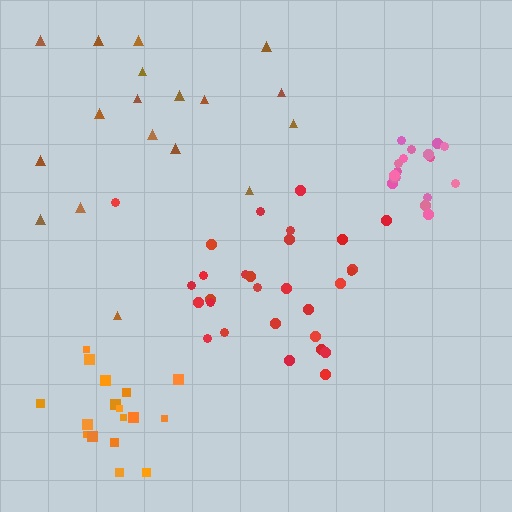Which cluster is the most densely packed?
Pink.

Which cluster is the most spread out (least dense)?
Brown.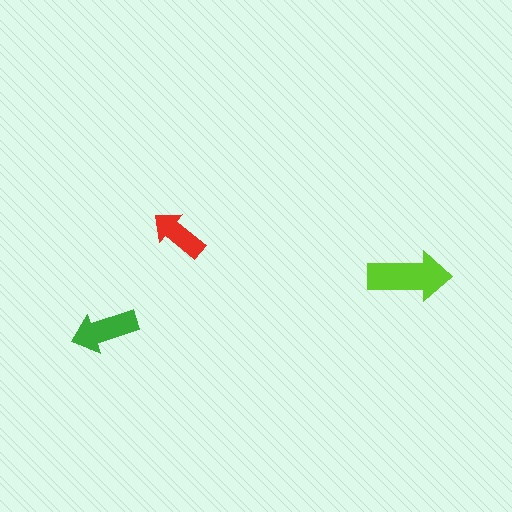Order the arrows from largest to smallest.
the lime one, the green one, the red one.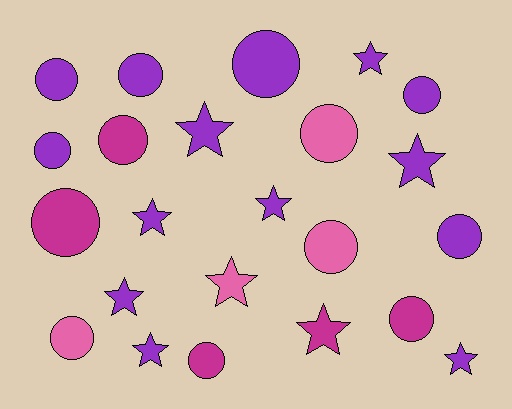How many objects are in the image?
There are 23 objects.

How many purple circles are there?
There are 6 purple circles.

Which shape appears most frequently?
Circle, with 13 objects.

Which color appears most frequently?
Purple, with 14 objects.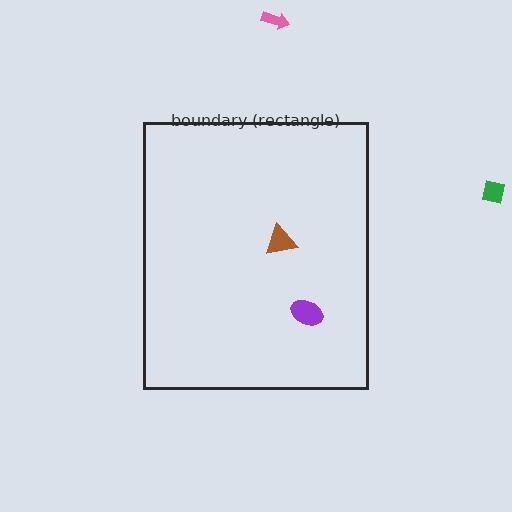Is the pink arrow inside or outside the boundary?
Outside.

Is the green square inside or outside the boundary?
Outside.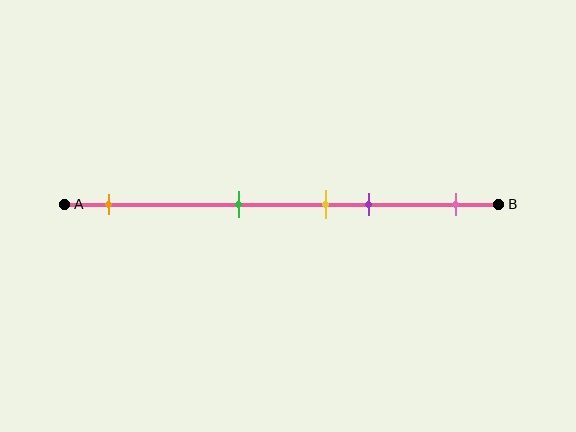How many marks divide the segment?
There are 5 marks dividing the segment.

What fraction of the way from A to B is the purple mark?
The purple mark is approximately 70% (0.7) of the way from A to B.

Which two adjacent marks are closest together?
The yellow and purple marks are the closest adjacent pair.